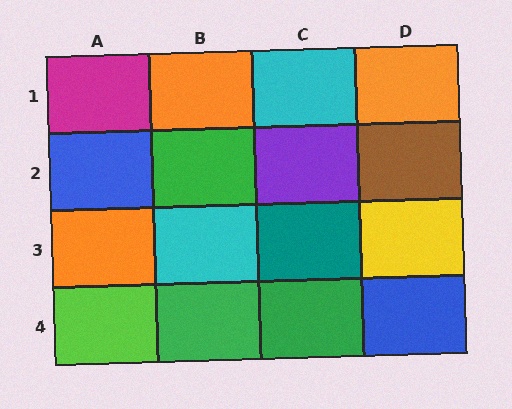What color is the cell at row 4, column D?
Blue.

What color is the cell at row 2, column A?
Blue.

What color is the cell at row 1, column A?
Magenta.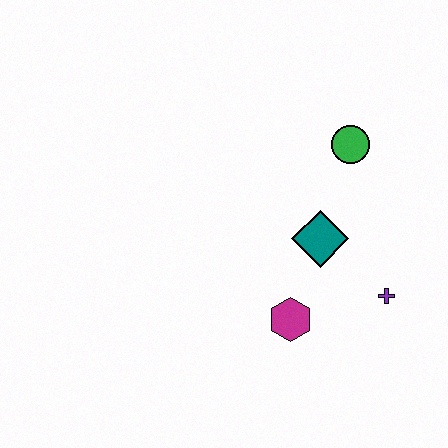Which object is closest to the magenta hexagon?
The teal diamond is closest to the magenta hexagon.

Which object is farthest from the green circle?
The magenta hexagon is farthest from the green circle.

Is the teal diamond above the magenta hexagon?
Yes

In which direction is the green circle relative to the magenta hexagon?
The green circle is above the magenta hexagon.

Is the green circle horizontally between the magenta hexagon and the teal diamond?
No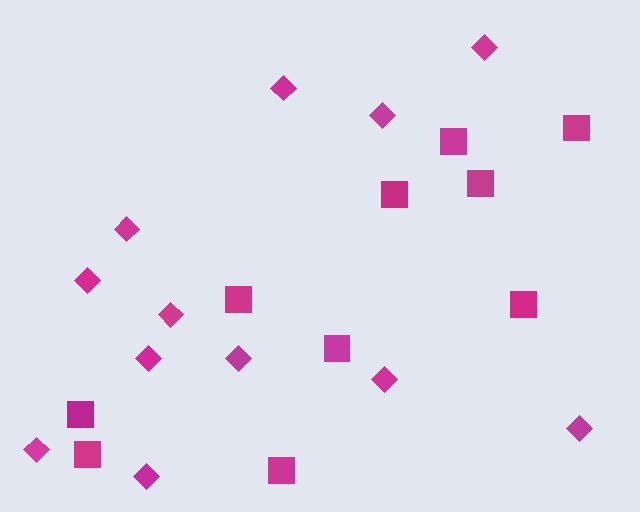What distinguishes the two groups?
There are 2 groups: one group of diamonds (12) and one group of squares (10).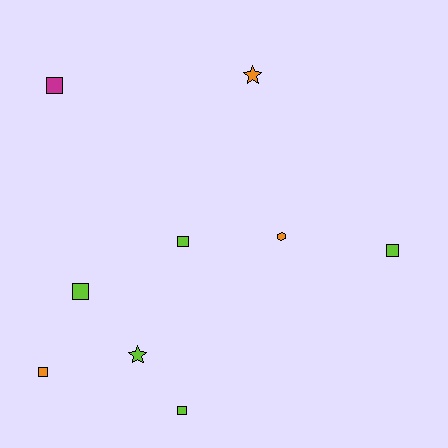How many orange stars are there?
There is 1 orange star.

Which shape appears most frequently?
Square, with 6 objects.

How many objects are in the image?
There are 9 objects.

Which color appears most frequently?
Lime, with 5 objects.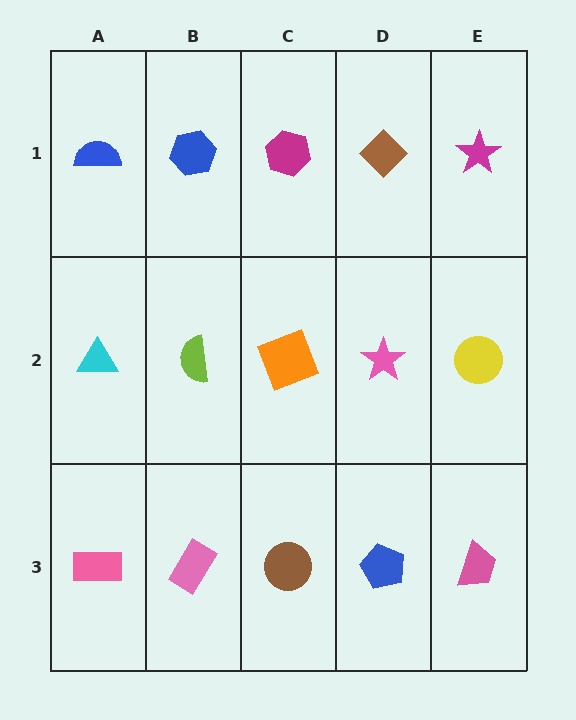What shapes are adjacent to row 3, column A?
A cyan triangle (row 2, column A), a pink rectangle (row 3, column B).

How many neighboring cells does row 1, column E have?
2.